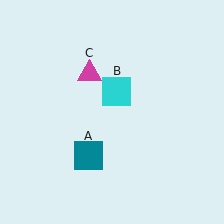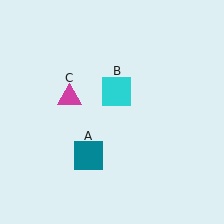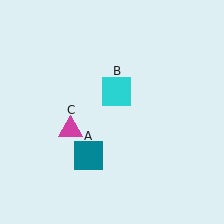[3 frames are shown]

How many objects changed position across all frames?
1 object changed position: magenta triangle (object C).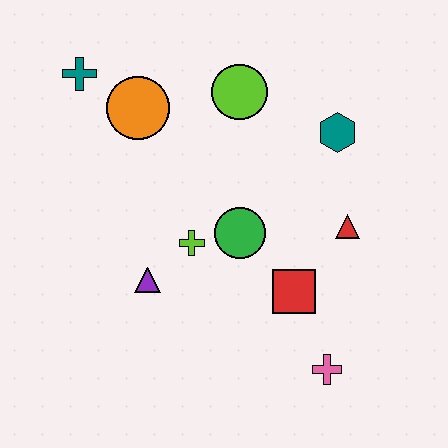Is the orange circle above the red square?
Yes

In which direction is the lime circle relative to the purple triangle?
The lime circle is above the purple triangle.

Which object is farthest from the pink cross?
The teal cross is farthest from the pink cross.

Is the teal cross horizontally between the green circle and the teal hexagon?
No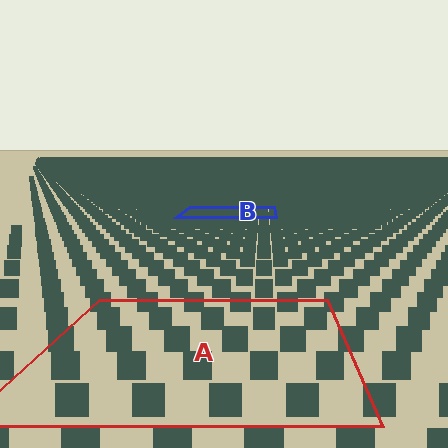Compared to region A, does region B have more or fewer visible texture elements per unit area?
Region B has more texture elements per unit area — they are packed more densely because it is farther away.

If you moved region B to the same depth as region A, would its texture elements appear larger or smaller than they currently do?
They would appear larger. At a closer depth, the same texture elements are projected at a bigger on-screen size.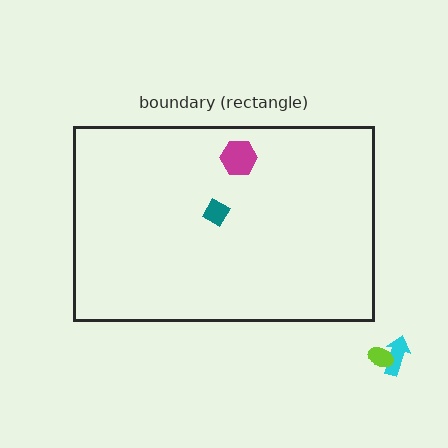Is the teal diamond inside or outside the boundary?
Inside.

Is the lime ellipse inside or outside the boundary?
Outside.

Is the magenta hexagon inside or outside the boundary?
Inside.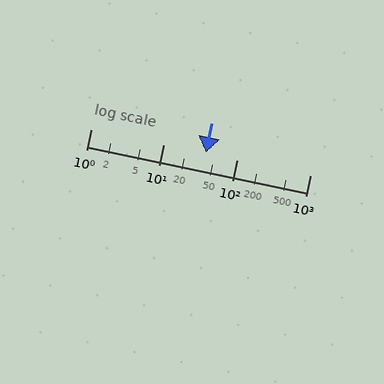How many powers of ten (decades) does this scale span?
The scale spans 3 decades, from 1 to 1000.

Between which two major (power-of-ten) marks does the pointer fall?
The pointer is between 10 and 100.